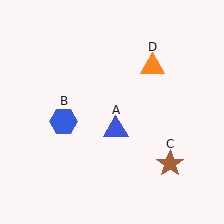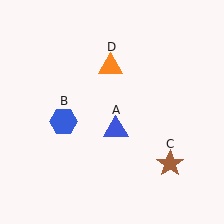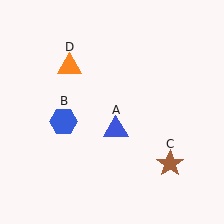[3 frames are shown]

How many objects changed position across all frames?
1 object changed position: orange triangle (object D).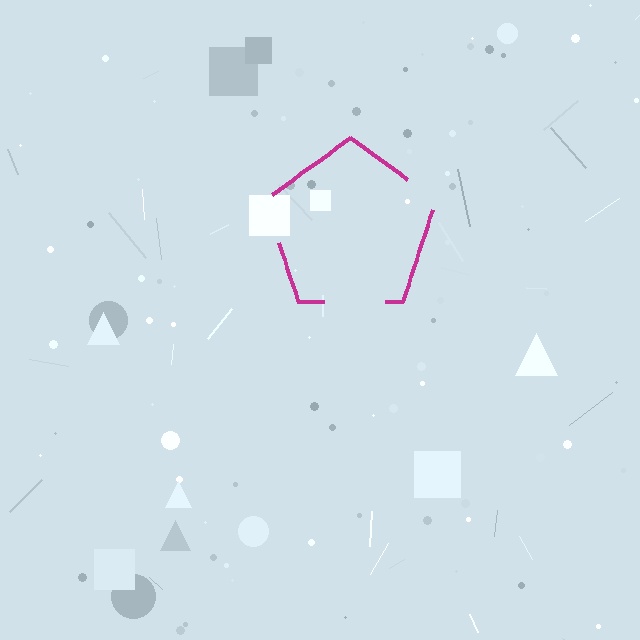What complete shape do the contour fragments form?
The contour fragments form a pentagon.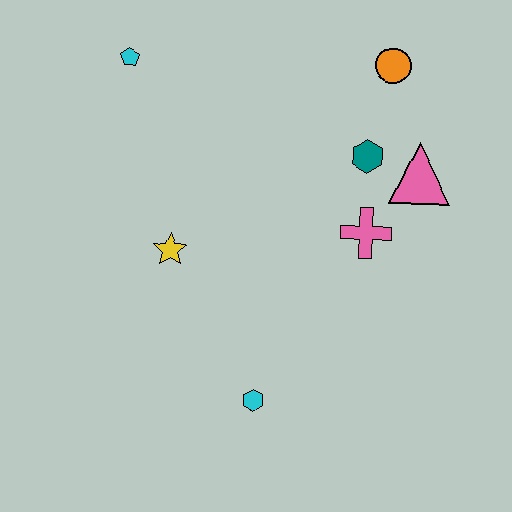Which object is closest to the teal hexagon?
The pink triangle is closest to the teal hexagon.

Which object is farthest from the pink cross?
The cyan pentagon is farthest from the pink cross.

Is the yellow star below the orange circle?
Yes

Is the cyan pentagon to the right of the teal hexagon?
No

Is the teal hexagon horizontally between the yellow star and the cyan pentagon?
No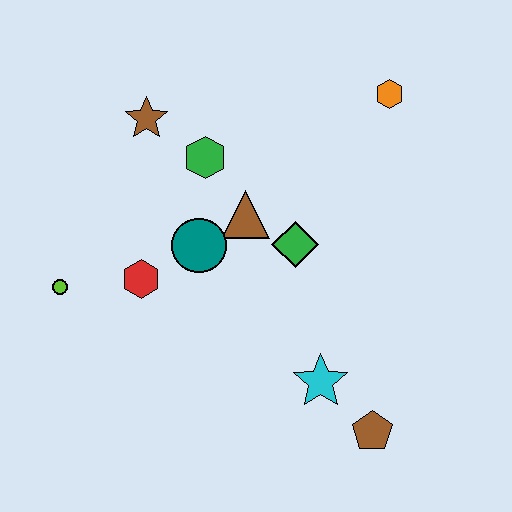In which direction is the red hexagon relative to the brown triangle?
The red hexagon is to the left of the brown triangle.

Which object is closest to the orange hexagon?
The green diamond is closest to the orange hexagon.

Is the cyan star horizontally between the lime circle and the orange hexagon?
Yes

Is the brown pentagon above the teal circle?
No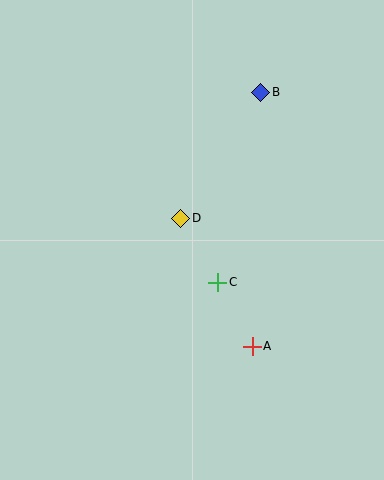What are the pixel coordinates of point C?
Point C is at (218, 282).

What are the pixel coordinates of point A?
Point A is at (252, 346).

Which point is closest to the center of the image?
Point D at (181, 218) is closest to the center.